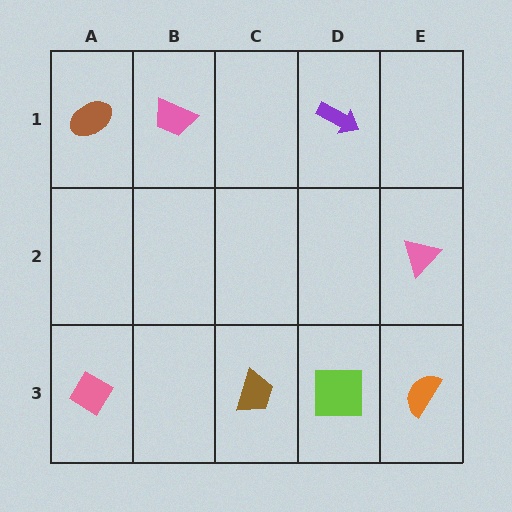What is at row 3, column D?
A lime square.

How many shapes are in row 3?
4 shapes.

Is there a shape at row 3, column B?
No, that cell is empty.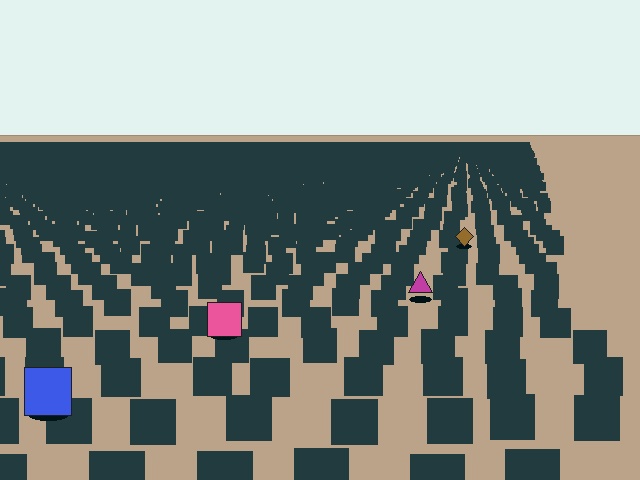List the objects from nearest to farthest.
From nearest to farthest: the blue square, the pink square, the magenta triangle, the brown diamond.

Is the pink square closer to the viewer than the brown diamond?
Yes. The pink square is closer — you can tell from the texture gradient: the ground texture is coarser near it.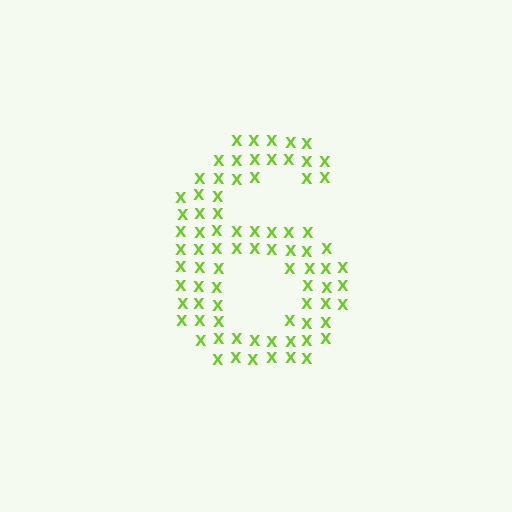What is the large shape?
The large shape is the digit 6.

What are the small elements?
The small elements are letter X's.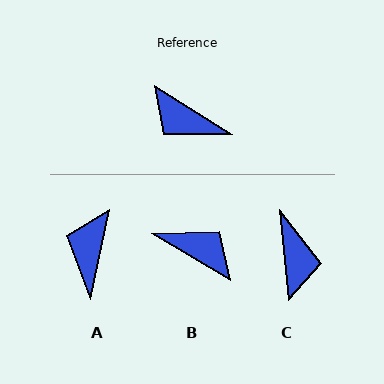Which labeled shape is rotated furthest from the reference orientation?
B, about 178 degrees away.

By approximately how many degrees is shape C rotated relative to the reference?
Approximately 128 degrees counter-clockwise.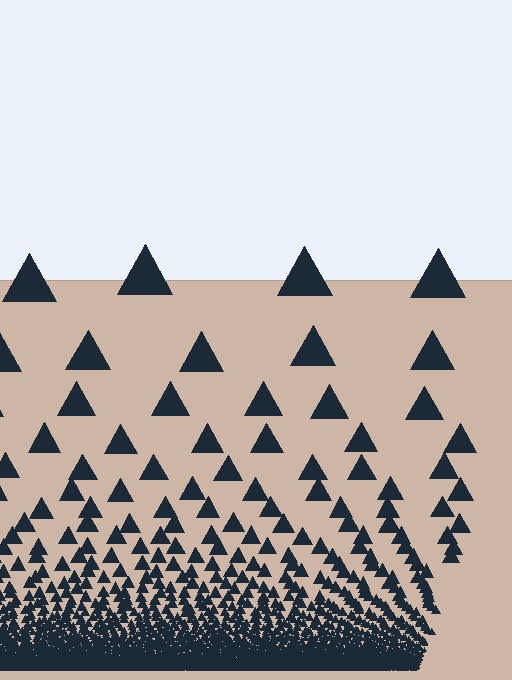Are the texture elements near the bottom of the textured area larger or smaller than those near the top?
Smaller. The gradient is inverted — elements near the bottom are smaller and denser.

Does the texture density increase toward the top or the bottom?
Density increases toward the bottom.